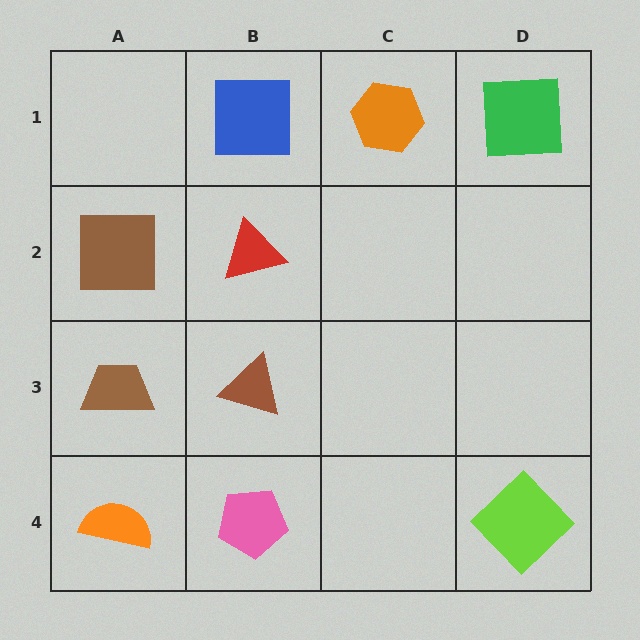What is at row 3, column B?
A brown triangle.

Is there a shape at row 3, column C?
No, that cell is empty.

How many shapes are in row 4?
3 shapes.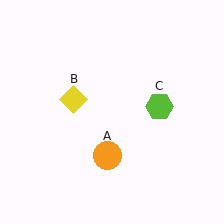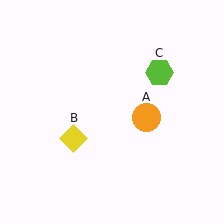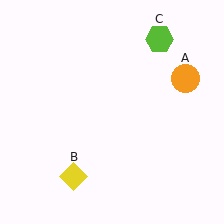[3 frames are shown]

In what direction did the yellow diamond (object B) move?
The yellow diamond (object B) moved down.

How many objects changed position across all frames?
3 objects changed position: orange circle (object A), yellow diamond (object B), lime hexagon (object C).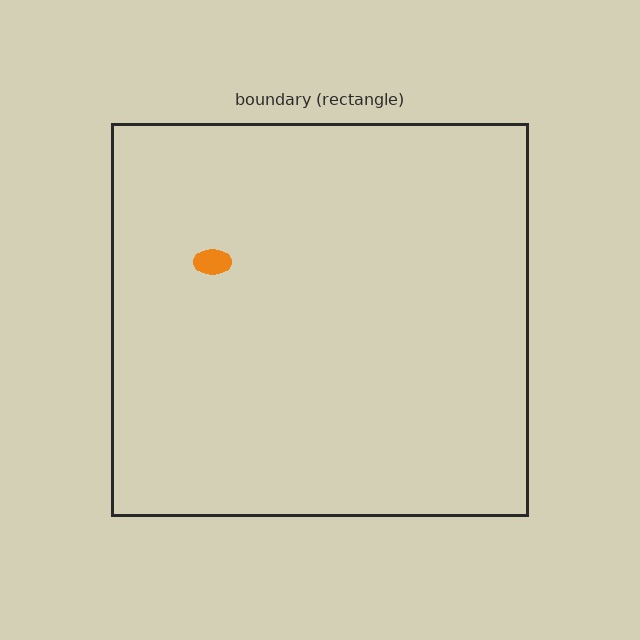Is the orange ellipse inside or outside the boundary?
Inside.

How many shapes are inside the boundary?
1 inside, 0 outside.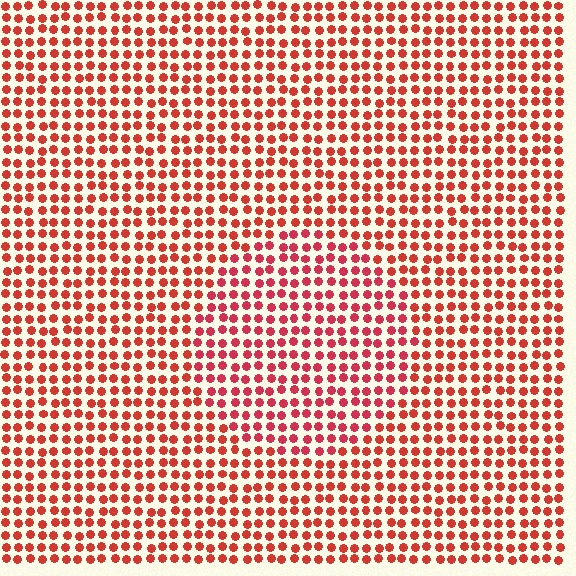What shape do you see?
I see a circle.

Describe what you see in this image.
The image is filled with small red elements in a uniform arrangement. A circle-shaped region is visible where the elements are tinted to a slightly different hue, forming a subtle color boundary.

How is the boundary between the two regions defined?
The boundary is defined purely by a slight shift in hue (about 15 degrees). Spacing, size, and orientation are identical on both sides.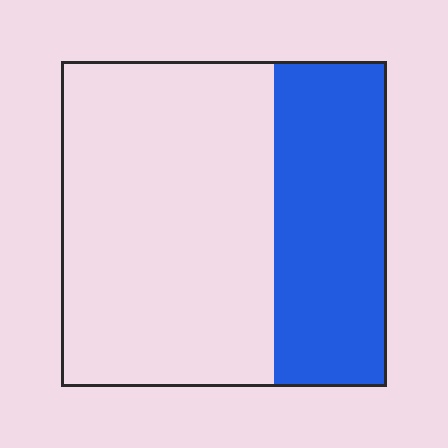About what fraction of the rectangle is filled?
About one third (1/3).